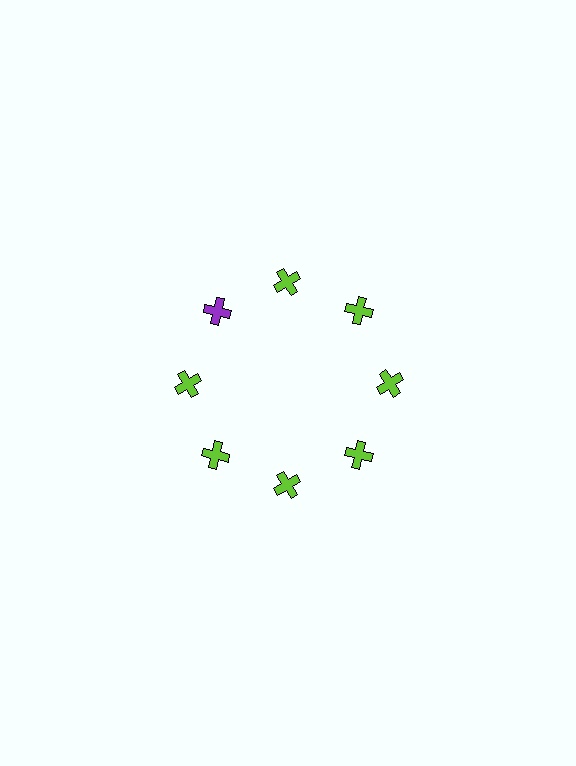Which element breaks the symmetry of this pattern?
The purple cross at roughly the 10 o'clock position breaks the symmetry. All other shapes are lime crosses.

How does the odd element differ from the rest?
It has a different color: purple instead of lime.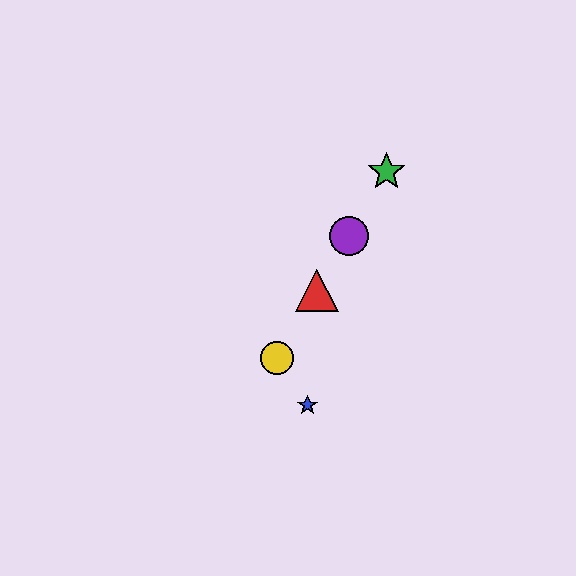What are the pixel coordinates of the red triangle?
The red triangle is at (317, 291).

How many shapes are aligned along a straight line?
4 shapes (the red triangle, the green star, the yellow circle, the purple circle) are aligned along a straight line.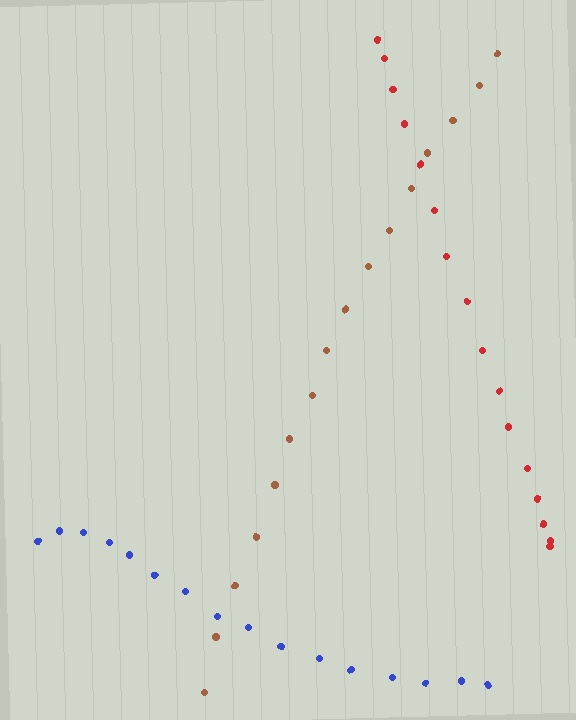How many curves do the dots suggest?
There are 3 distinct paths.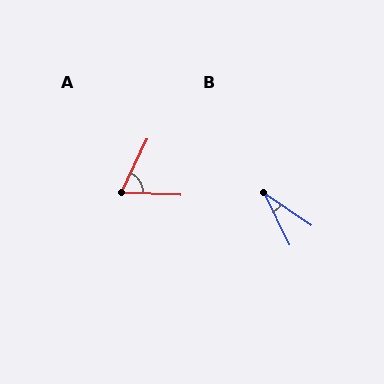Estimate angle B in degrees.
Approximately 30 degrees.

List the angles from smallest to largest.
B (30°), A (67°).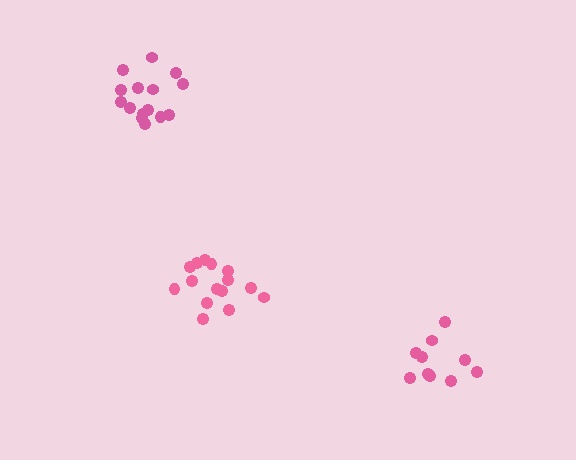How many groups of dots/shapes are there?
There are 3 groups.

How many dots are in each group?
Group 1: 15 dots, Group 2: 10 dots, Group 3: 15 dots (40 total).